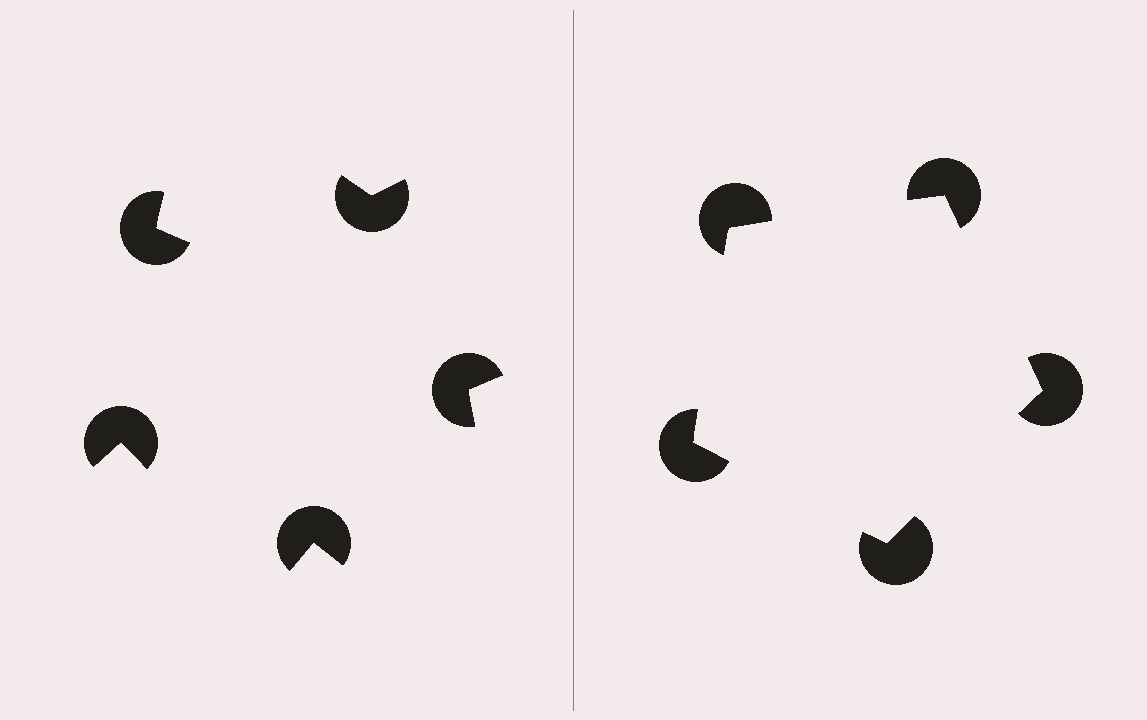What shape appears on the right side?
An illusory pentagon.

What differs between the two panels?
The pac-man discs are positioned identically on both sides; only the wedge orientations differ. On the right they align to a pentagon; on the left they are misaligned.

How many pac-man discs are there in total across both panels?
10 — 5 on each side.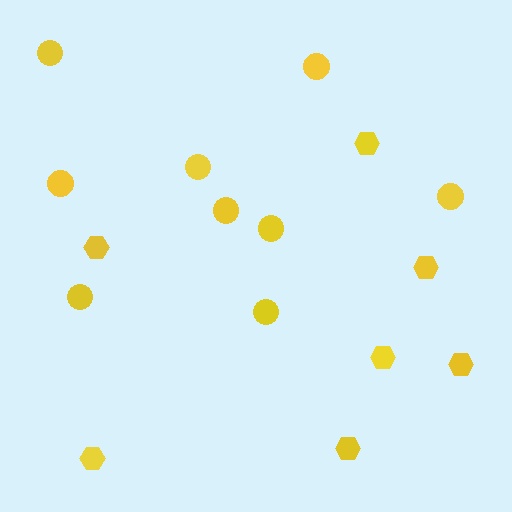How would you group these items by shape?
There are 2 groups: one group of hexagons (7) and one group of circles (9).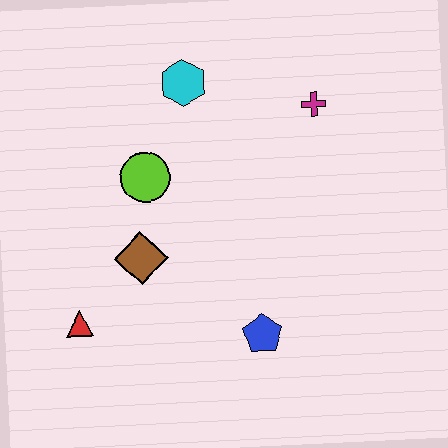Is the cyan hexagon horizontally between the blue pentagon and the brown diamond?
Yes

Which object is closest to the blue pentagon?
The brown diamond is closest to the blue pentagon.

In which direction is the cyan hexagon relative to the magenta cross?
The cyan hexagon is to the left of the magenta cross.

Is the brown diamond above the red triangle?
Yes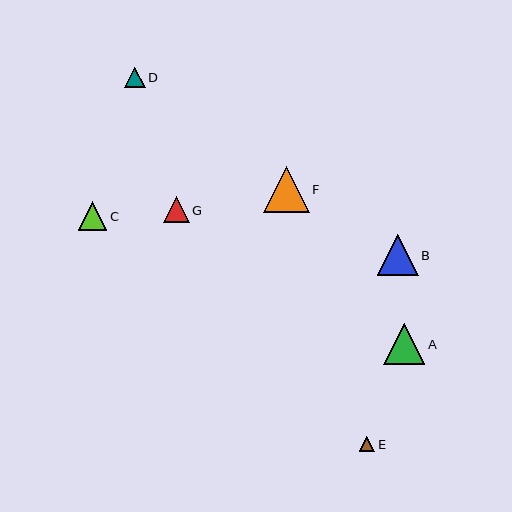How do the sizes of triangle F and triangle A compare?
Triangle F and triangle A are approximately the same size.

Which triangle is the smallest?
Triangle E is the smallest with a size of approximately 15 pixels.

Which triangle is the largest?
Triangle F is the largest with a size of approximately 45 pixels.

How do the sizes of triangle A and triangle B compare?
Triangle A and triangle B are approximately the same size.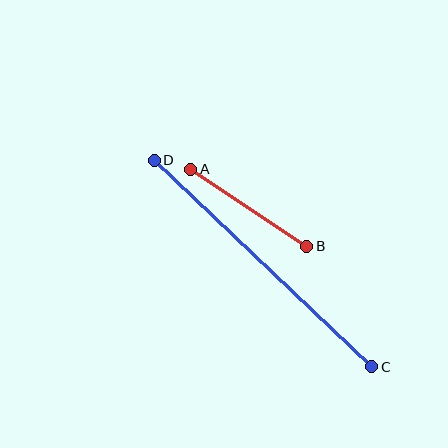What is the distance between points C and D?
The distance is approximately 300 pixels.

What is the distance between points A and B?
The distance is approximately 139 pixels.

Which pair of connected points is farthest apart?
Points C and D are farthest apart.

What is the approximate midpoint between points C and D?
The midpoint is at approximately (263, 263) pixels.